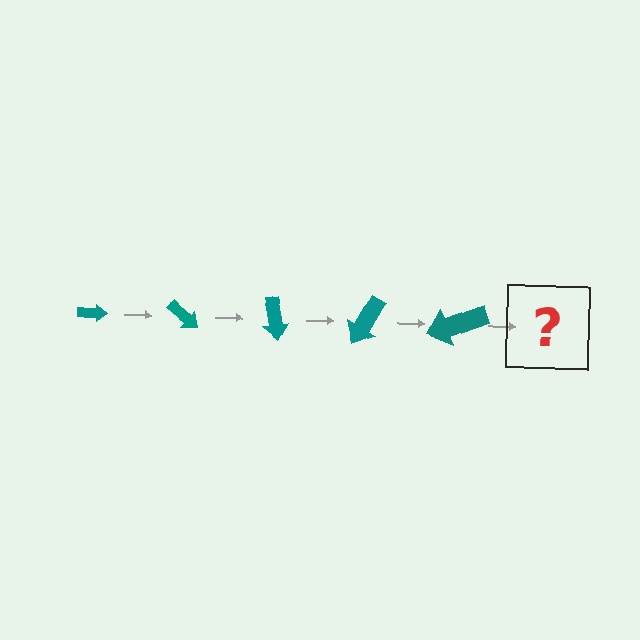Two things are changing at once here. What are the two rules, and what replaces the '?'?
The two rules are that the arrow grows larger each step and it rotates 40 degrees each step. The '?' should be an arrow, larger than the previous one and rotated 200 degrees from the start.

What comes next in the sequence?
The next element should be an arrow, larger than the previous one and rotated 200 degrees from the start.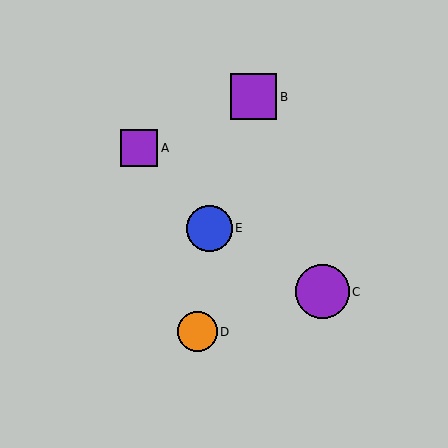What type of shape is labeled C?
Shape C is a purple circle.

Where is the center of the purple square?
The center of the purple square is at (254, 97).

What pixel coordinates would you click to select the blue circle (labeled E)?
Click at (209, 228) to select the blue circle E.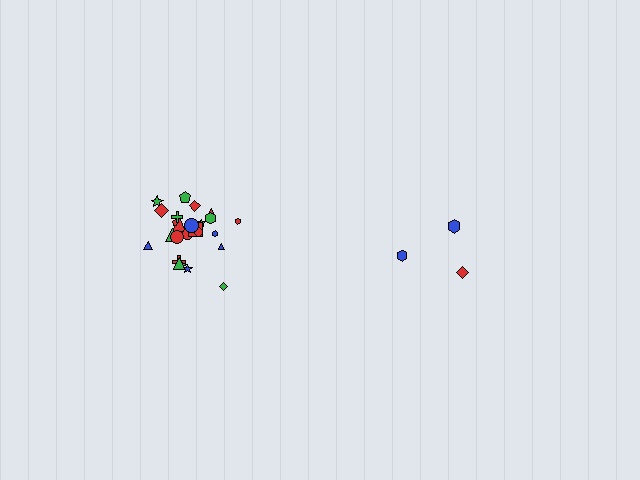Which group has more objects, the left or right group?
The left group.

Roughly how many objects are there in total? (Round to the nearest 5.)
Roughly 30 objects in total.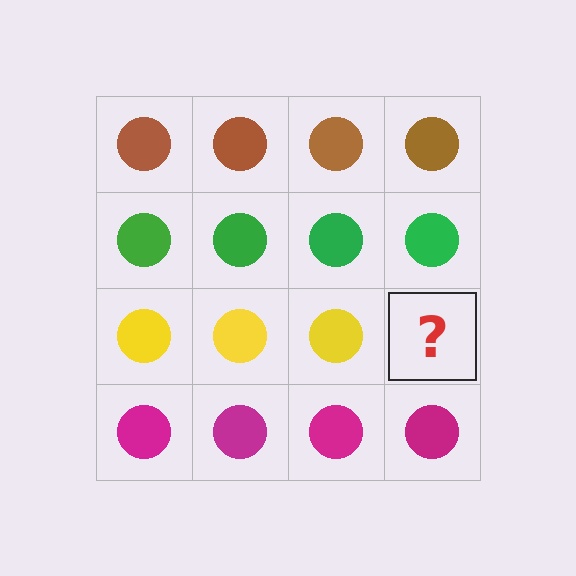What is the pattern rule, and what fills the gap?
The rule is that each row has a consistent color. The gap should be filled with a yellow circle.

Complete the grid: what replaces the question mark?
The question mark should be replaced with a yellow circle.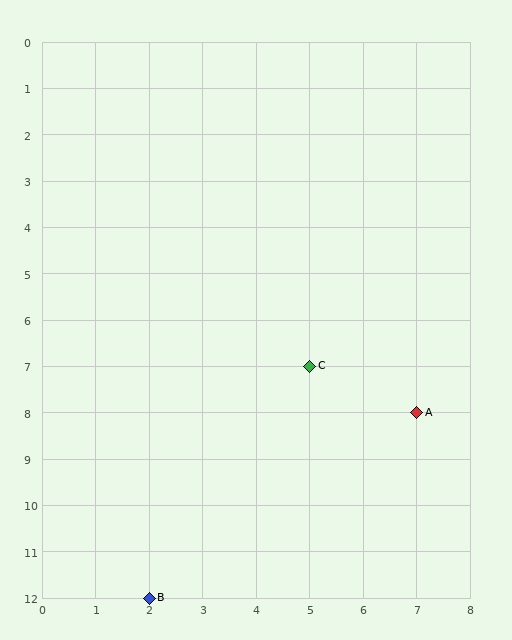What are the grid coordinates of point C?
Point C is at grid coordinates (5, 7).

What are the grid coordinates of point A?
Point A is at grid coordinates (7, 8).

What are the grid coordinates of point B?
Point B is at grid coordinates (2, 12).